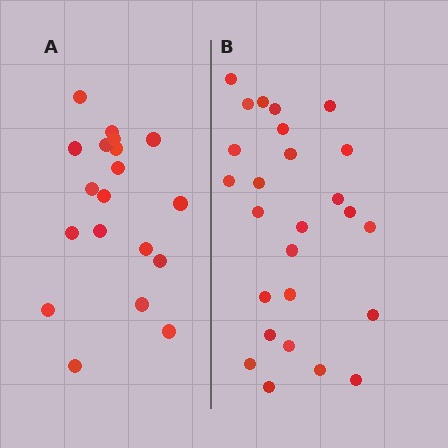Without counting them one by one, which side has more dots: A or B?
Region B (the right region) has more dots.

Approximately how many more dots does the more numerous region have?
Region B has roughly 8 or so more dots than region A.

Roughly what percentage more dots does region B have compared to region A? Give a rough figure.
About 35% more.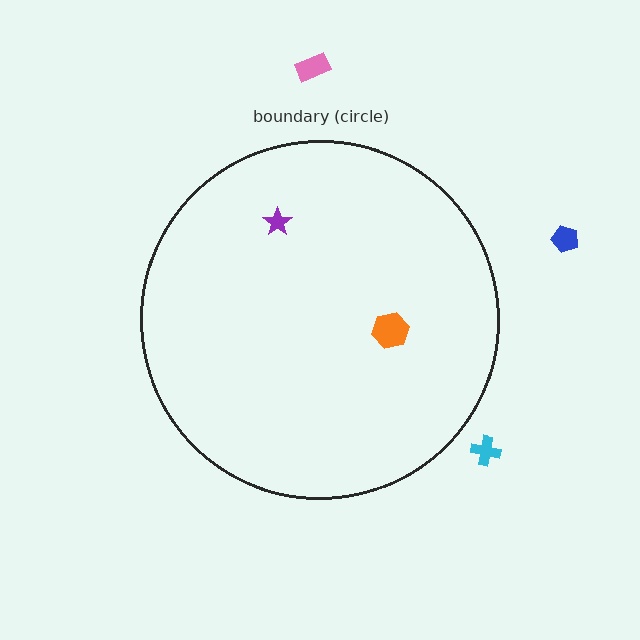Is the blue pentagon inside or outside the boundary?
Outside.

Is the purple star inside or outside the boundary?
Inside.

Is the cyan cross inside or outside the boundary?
Outside.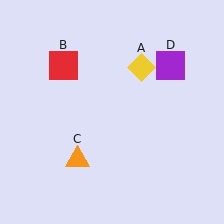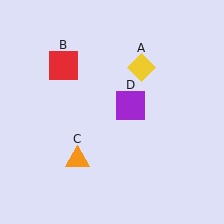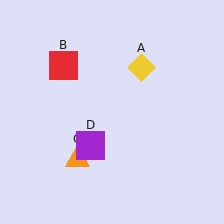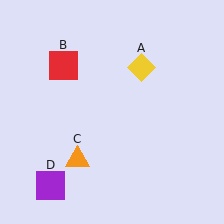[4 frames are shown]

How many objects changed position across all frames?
1 object changed position: purple square (object D).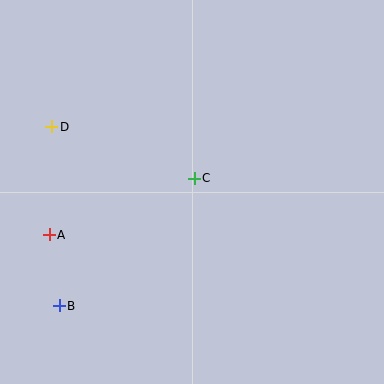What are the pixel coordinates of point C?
Point C is at (194, 178).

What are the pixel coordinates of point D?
Point D is at (52, 127).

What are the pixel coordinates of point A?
Point A is at (49, 235).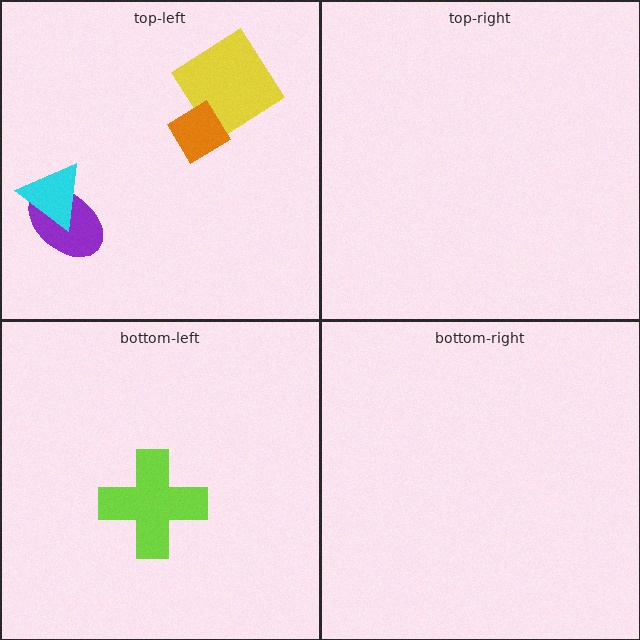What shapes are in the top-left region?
The purple ellipse, the cyan triangle, the yellow diamond, the orange diamond.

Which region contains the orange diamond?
The top-left region.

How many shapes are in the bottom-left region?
1.